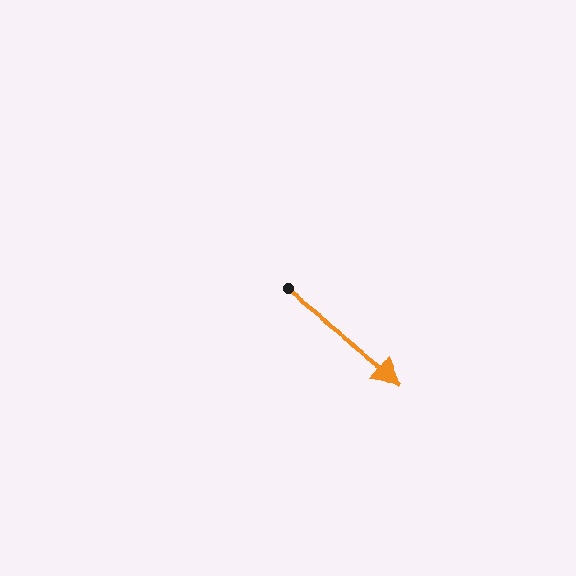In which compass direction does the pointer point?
Southeast.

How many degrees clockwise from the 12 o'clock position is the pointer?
Approximately 128 degrees.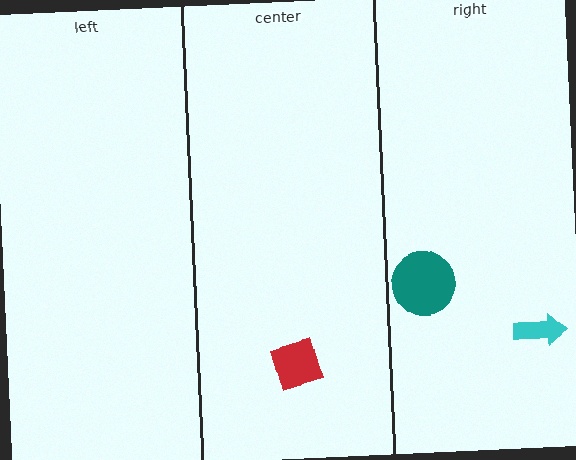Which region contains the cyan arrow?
The right region.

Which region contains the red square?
The center region.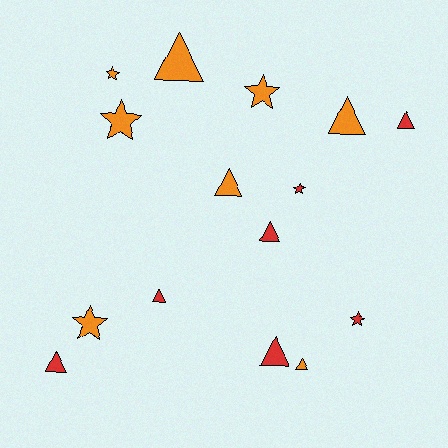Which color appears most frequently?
Orange, with 8 objects.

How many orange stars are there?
There are 4 orange stars.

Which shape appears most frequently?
Triangle, with 9 objects.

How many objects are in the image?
There are 15 objects.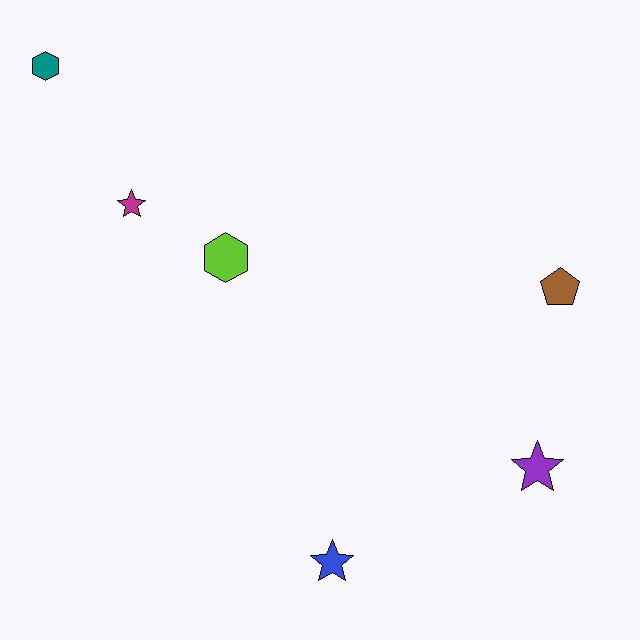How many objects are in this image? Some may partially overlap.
There are 6 objects.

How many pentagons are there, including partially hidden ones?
There is 1 pentagon.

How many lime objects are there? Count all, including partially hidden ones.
There is 1 lime object.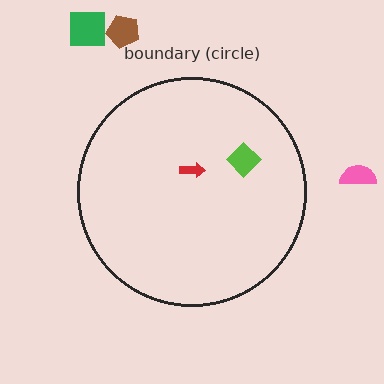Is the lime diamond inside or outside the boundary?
Inside.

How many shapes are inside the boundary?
2 inside, 3 outside.